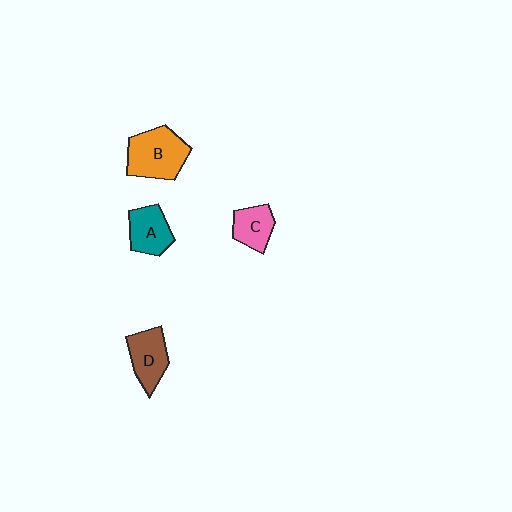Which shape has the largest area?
Shape B (orange).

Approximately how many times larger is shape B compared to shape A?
Approximately 1.4 times.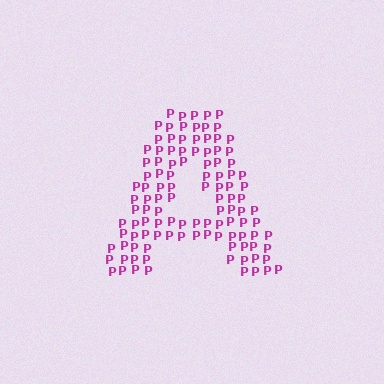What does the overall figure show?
The overall figure shows the letter A.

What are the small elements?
The small elements are letter P's.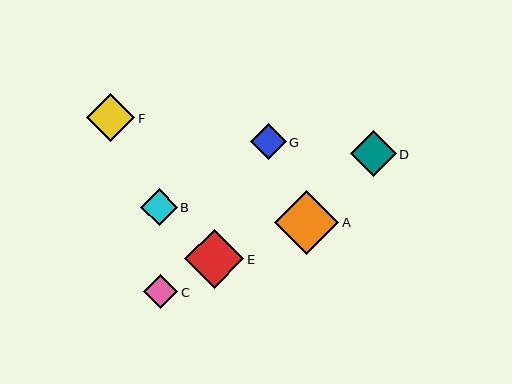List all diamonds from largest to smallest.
From largest to smallest: A, E, F, D, B, G, C.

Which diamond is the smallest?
Diamond C is the smallest with a size of approximately 34 pixels.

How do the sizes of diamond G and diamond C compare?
Diamond G and diamond C are approximately the same size.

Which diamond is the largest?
Diamond A is the largest with a size of approximately 64 pixels.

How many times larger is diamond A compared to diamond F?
Diamond A is approximately 1.3 times the size of diamond F.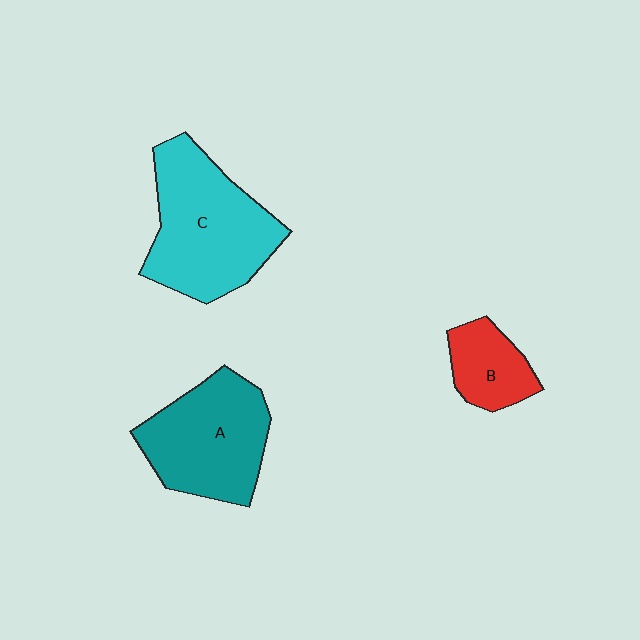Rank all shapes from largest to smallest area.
From largest to smallest: C (cyan), A (teal), B (red).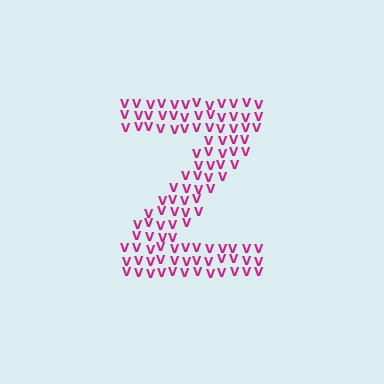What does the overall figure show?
The overall figure shows the letter Z.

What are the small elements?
The small elements are letter V's.